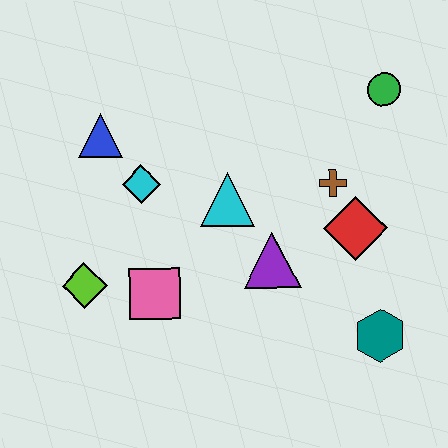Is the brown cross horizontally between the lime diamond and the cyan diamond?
No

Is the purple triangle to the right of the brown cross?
No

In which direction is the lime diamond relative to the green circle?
The lime diamond is to the left of the green circle.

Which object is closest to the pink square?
The lime diamond is closest to the pink square.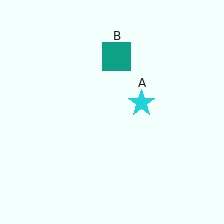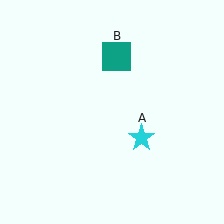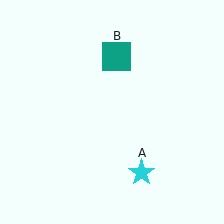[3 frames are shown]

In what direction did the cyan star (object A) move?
The cyan star (object A) moved down.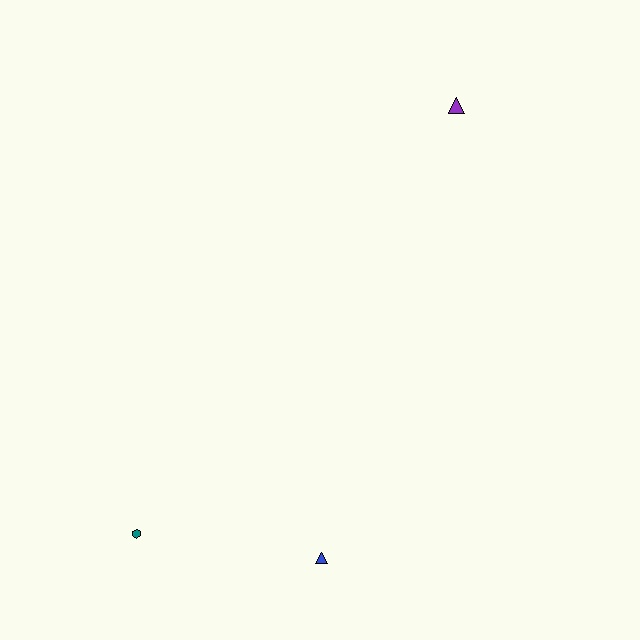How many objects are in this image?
There are 3 objects.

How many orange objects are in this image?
There are no orange objects.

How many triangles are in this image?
There are 2 triangles.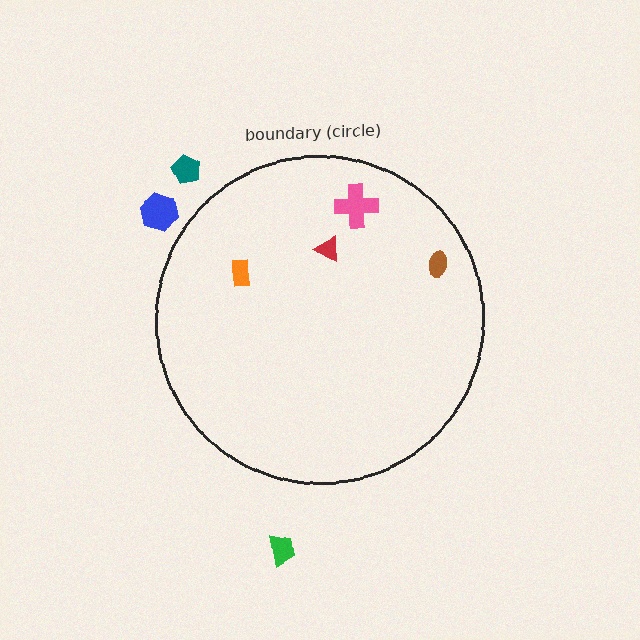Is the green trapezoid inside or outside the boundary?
Outside.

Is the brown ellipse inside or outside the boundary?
Inside.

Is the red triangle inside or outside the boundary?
Inside.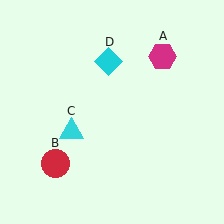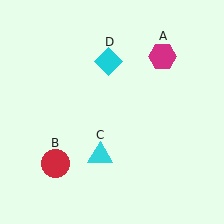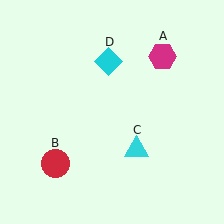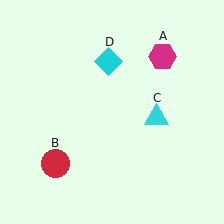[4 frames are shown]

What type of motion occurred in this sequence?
The cyan triangle (object C) rotated counterclockwise around the center of the scene.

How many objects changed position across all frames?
1 object changed position: cyan triangle (object C).